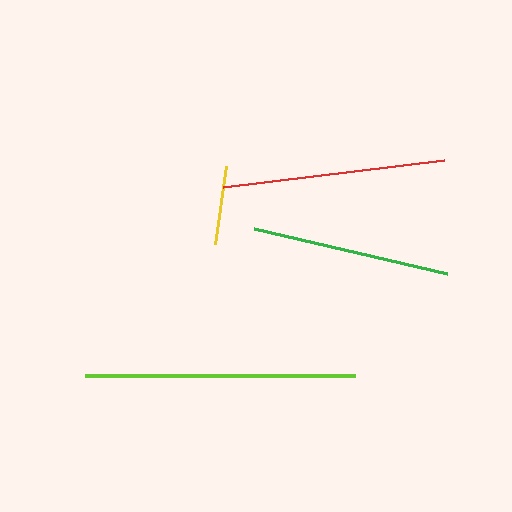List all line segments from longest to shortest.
From longest to shortest: lime, red, green, yellow.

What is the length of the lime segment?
The lime segment is approximately 270 pixels long.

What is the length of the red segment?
The red segment is approximately 223 pixels long.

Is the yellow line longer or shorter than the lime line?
The lime line is longer than the yellow line.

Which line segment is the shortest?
The yellow line is the shortest at approximately 79 pixels.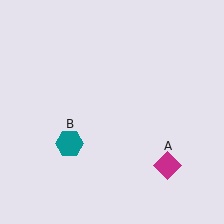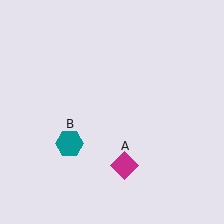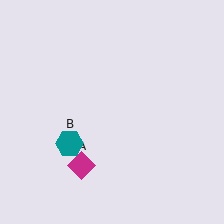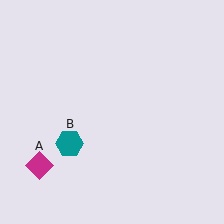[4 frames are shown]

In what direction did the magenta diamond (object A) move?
The magenta diamond (object A) moved left.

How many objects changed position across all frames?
1 object changed position: magenta diamond (object A).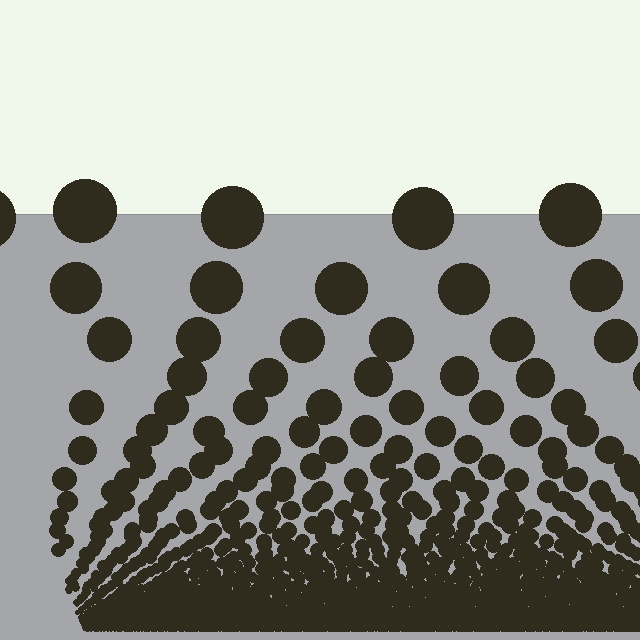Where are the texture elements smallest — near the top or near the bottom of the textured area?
Near the bottom.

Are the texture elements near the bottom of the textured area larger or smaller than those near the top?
Smaller. The gradient is inverted — elements near the bottom are smaller and denser.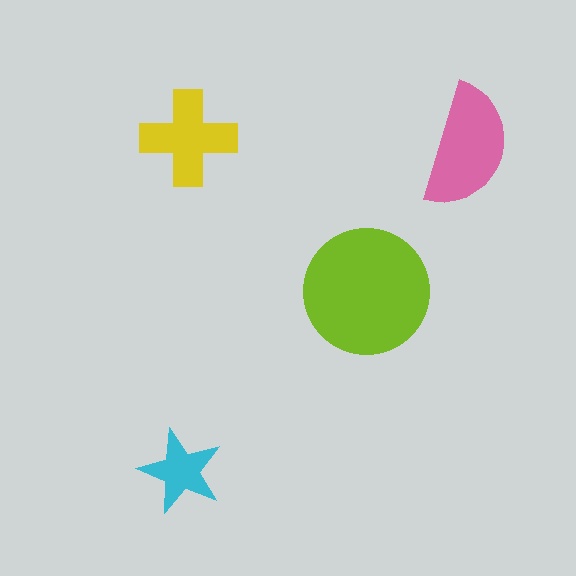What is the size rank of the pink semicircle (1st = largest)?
2nd.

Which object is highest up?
The yellow cross is topmost.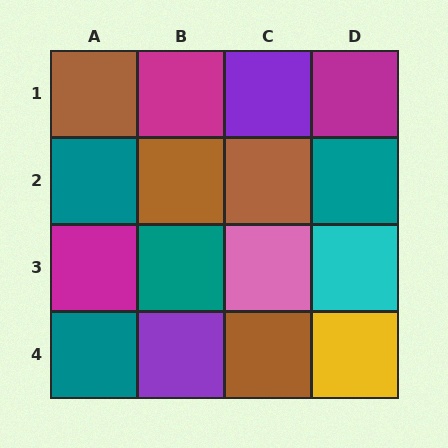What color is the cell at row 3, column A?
Magenta.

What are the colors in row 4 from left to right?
Teal, purple, brown, yellow.